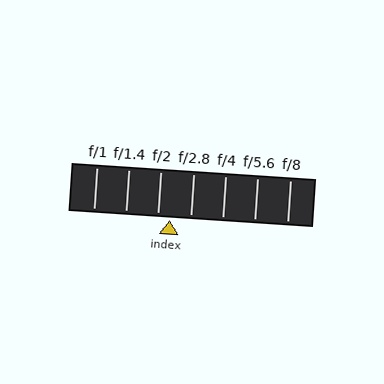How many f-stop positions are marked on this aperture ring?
There are 7 f-stop positions marked.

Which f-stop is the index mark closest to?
The index mark is closest to f/2.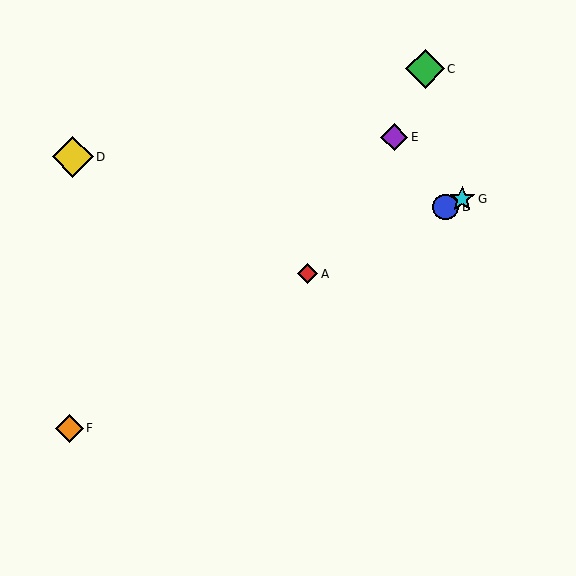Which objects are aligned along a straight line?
Objects A, B, G are aligned along a straight line.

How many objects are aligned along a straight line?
3 objects (A, B, G) are aligned along a straight line.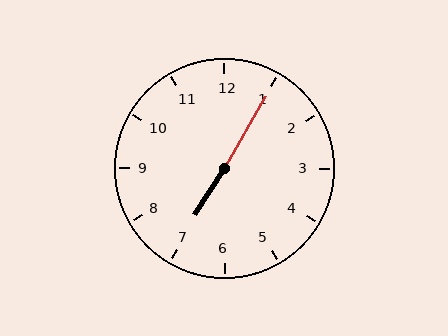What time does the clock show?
7:05.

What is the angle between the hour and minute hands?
Approximately 178 degrees.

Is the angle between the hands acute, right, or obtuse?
It is obtuse.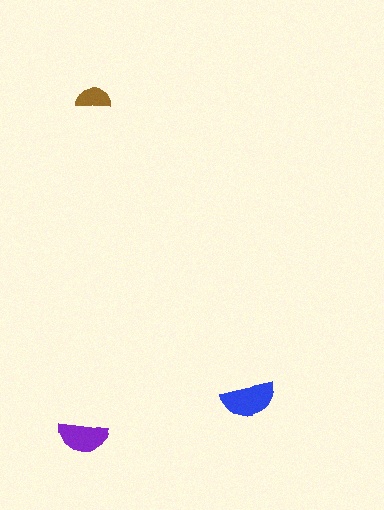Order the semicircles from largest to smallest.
the blue one, the purple one, the brown one.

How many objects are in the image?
There are 3 objects in the image.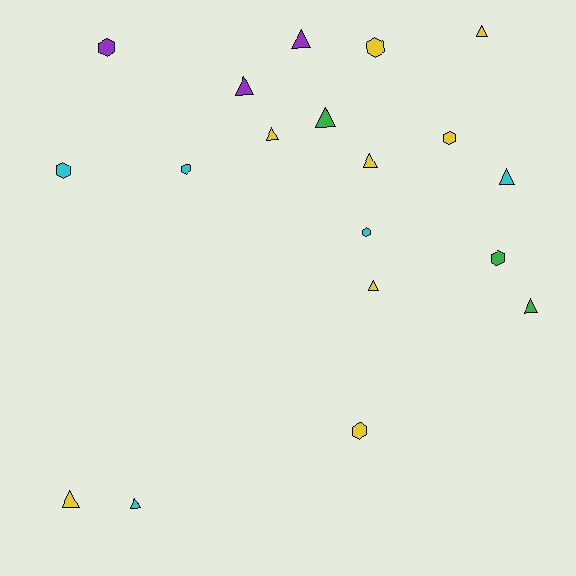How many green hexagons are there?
There is 1 green hexagon.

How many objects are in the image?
There are 19 objects.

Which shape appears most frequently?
Triangle, with 11 objects.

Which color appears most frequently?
Yellow, with 8 objects.